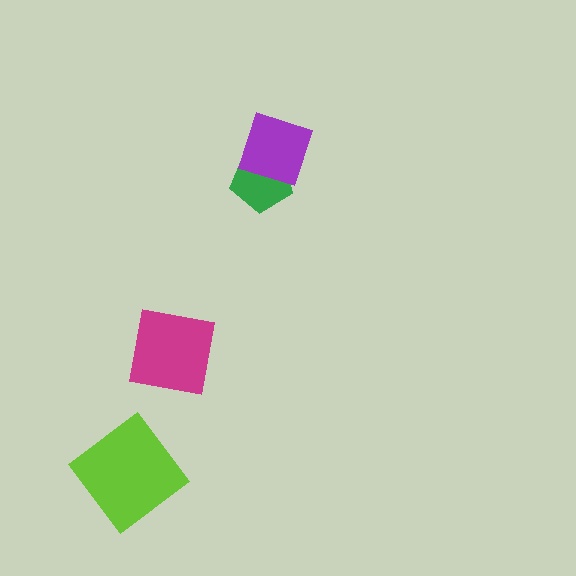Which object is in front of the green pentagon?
The purple square is in front of the green pentagon.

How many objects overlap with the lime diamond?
0 objects overlap with the lime diamond.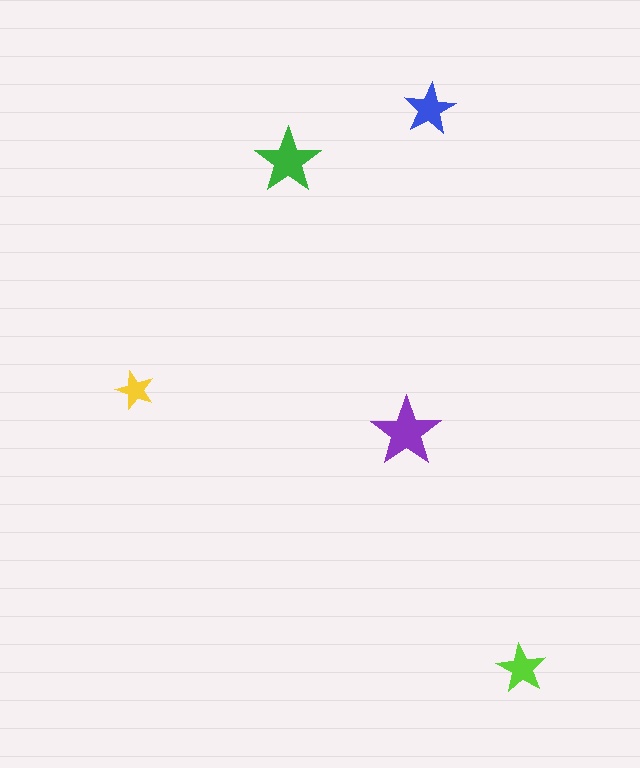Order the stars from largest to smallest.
the purple one, the green one, the blue one, the lime one, the yellow one.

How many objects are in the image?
There are 5 objects in the image.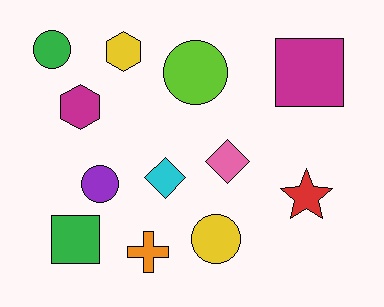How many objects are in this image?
There are 12 objects.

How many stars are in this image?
There is 1 star.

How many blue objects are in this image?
There are no blue objects.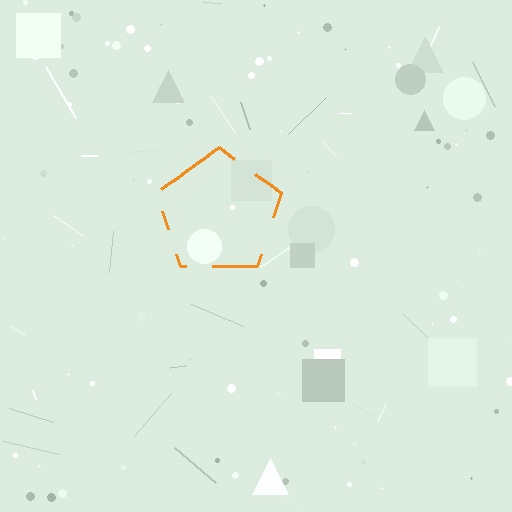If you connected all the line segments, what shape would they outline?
They would outline a pentagon.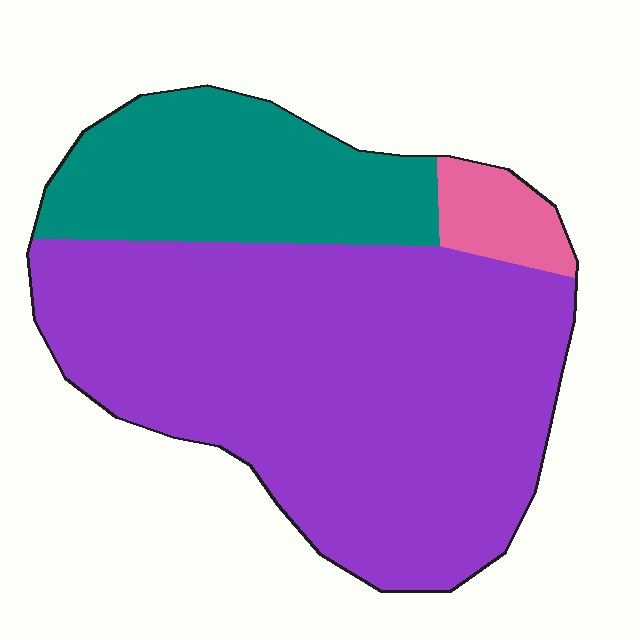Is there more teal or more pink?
Teal.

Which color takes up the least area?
Pink, at roughly 5%.